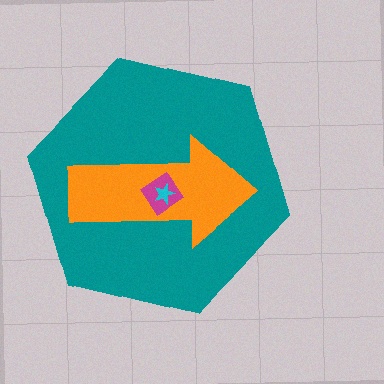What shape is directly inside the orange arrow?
The magenta diamond.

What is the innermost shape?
The cyan star.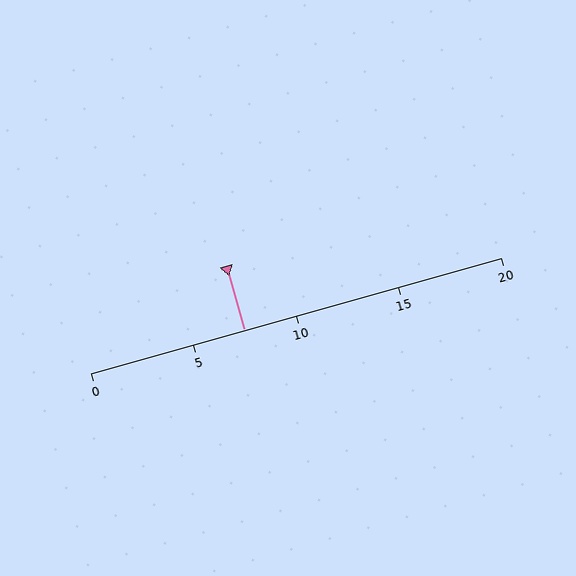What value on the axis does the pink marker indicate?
The marker indicates approximately 7.5.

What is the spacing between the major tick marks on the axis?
The major ticks are spaced 5 apart.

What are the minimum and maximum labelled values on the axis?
The axis runs from 0 to 20.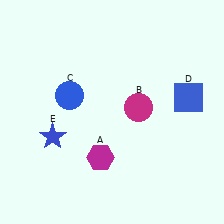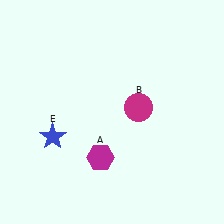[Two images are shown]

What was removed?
The blue circle (C), the blue square (D) were removed in Image 2.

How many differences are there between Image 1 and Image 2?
There are 2 differences between the two images.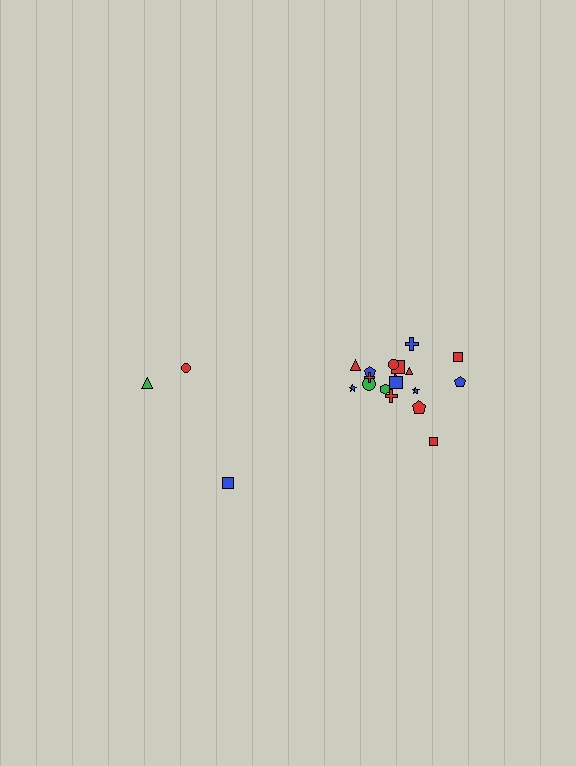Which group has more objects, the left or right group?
The right group.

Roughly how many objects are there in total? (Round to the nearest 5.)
Roughly 20 objects in total.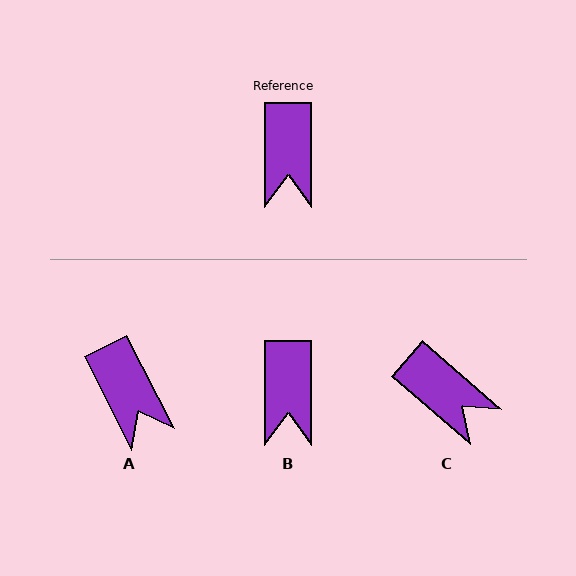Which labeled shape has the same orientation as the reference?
B.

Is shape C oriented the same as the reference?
No, it is off by about 49 degrees.